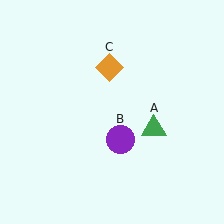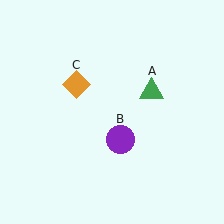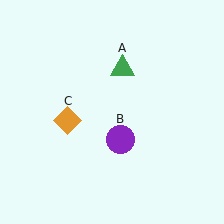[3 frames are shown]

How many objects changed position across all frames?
2 objects changed position: green triangle (object A), orange diamond (object C).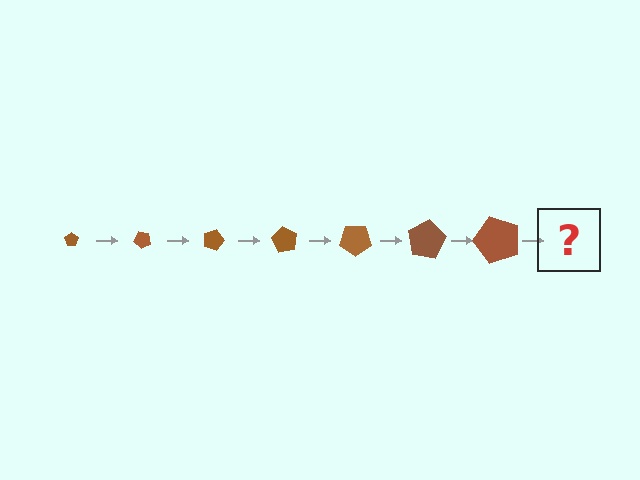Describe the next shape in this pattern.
It should be a pentagon, larger than the previous one and rotated 315 degrees from the start.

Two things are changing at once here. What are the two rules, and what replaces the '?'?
The two rules are that the pentagon grows larger each step and it rotates 45 degrees each step. The '?' should be a pentagon, larger than the previous one and rotated 315 degrees from the start.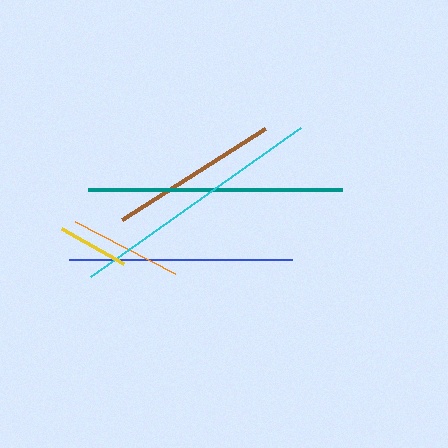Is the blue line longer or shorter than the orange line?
The blue line is longer than the orange line.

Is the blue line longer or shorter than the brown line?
The blue line is longer than the brown line.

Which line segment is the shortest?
The yellow line is the shortest at approximately 71 pixels.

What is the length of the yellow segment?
The yellow segment is approximately 71 pixels long.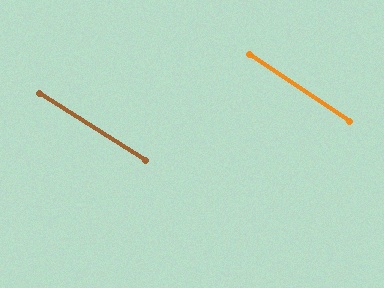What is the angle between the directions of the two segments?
Approximately 1 degree.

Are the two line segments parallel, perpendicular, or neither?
Parallel — their directions differ by only 1.2°.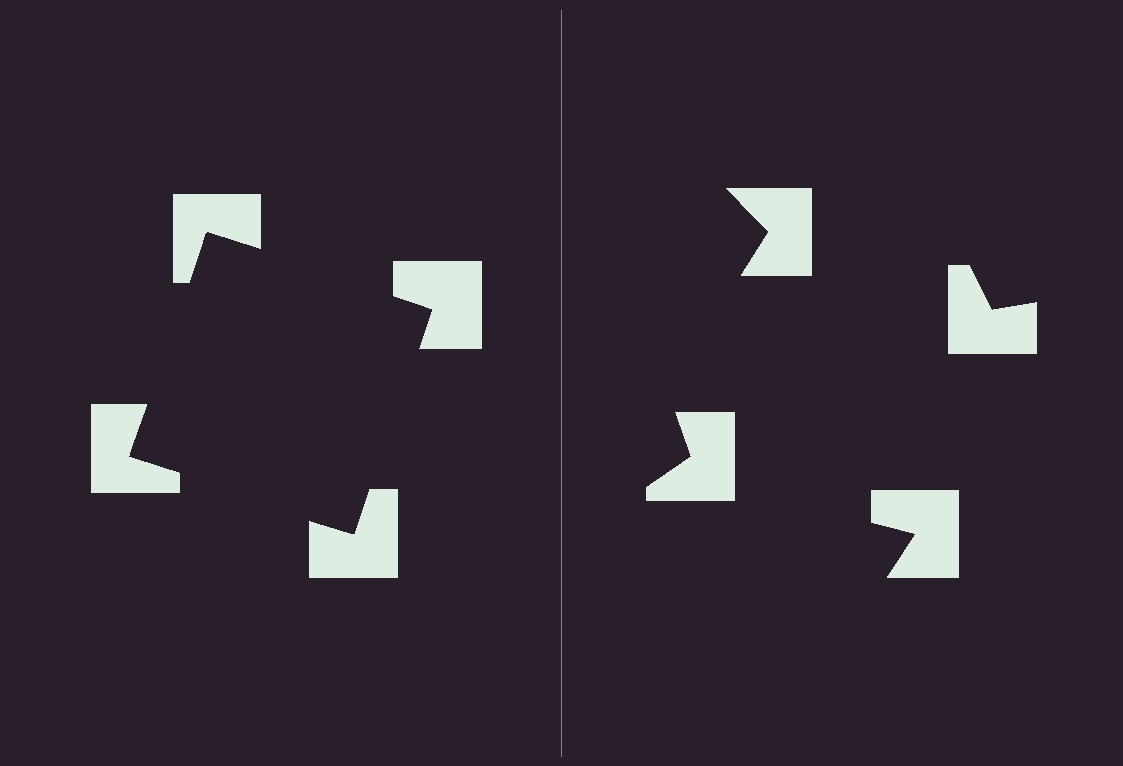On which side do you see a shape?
An illusory square appears on the left side. On the right side the wedge cuts are rotated, so no coherent shape forms.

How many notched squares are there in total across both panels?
8 — 4 on each side.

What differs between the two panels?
The notched squares are positioned identically on both sides; only the wedge orientations differ. On the left they align to a square; on the right they are misaligned.